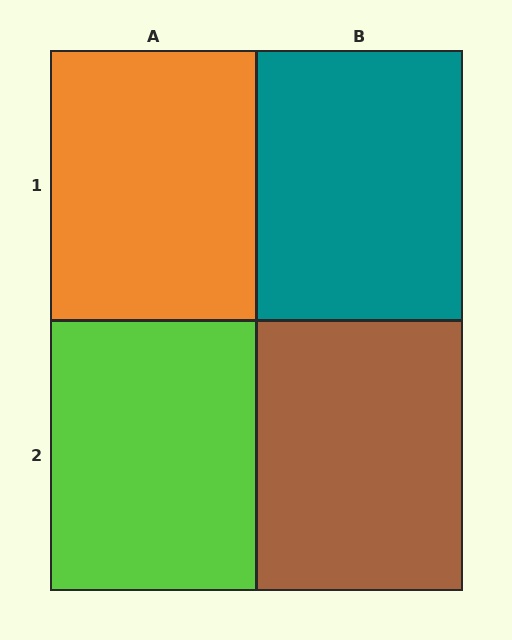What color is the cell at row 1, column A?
Orange.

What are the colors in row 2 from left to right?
Lime, brown.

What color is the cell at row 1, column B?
Teal.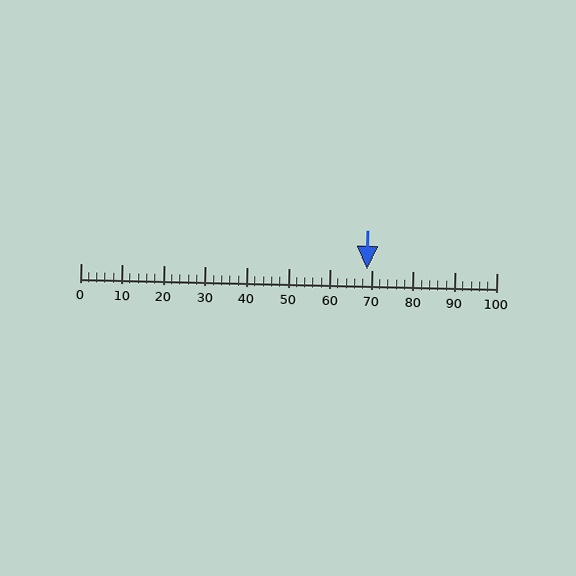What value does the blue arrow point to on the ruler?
The blue arrow points to approximately 69.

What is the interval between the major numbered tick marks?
The major tick marks are spaced 10 units apart.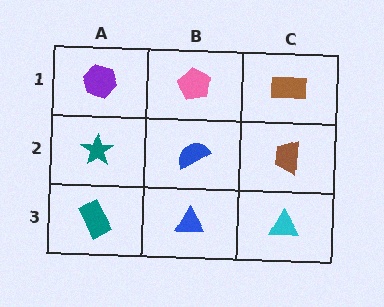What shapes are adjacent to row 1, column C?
A brown trapezoid (row 2, column C), a pink pentagon (row 1, column B).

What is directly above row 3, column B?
A blue semicircle.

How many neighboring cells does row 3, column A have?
2.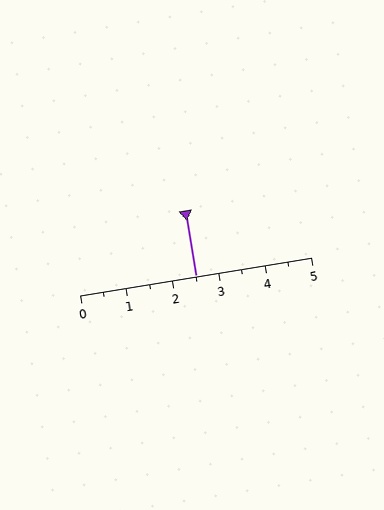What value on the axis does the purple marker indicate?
The marker indicates approximately 2.5.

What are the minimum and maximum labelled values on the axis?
The axis runs from 0 to 5.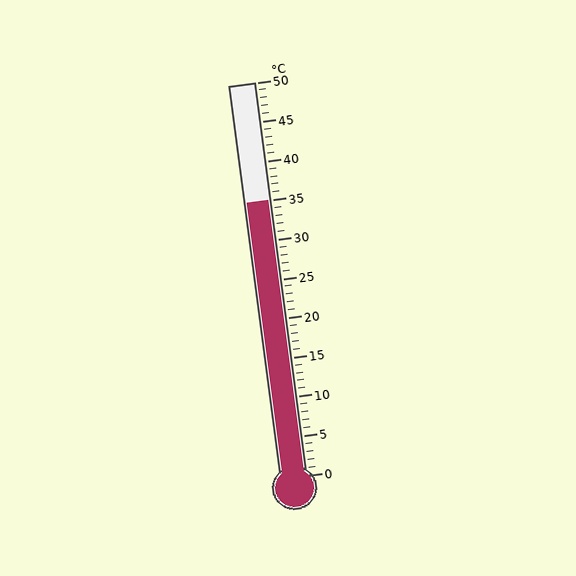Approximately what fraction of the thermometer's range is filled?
The thermometer is filled to approximately 70% of its range.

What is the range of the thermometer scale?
The thermometer scale ranges from 0°C to 50°C.